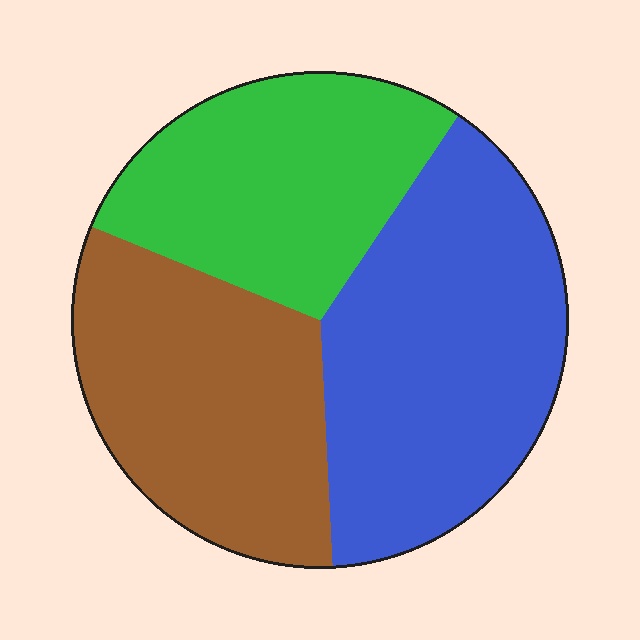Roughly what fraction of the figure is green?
Green takes up between a sixth and a third of the figure.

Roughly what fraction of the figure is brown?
Brown covers 32% of the figure.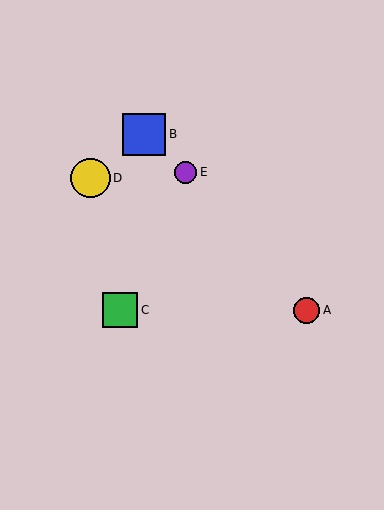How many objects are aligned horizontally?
2 objects (A, C) are aligned horizontally.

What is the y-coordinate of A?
Object A is at y≈310.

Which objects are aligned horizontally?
Objects A, C are aligned horizontally.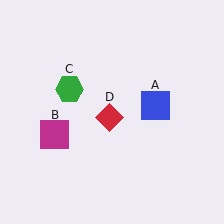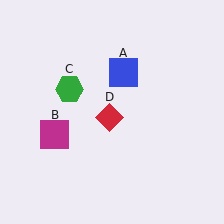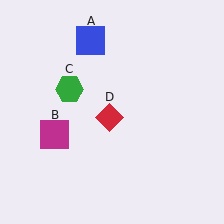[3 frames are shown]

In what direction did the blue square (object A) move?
The blue square (object A) moved up and to the left.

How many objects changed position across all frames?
1 object changed position: blue square (object A).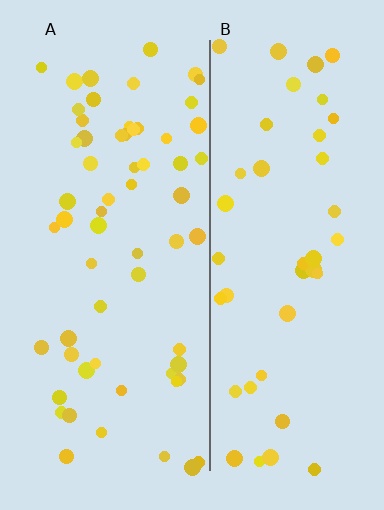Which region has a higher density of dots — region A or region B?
A (the left).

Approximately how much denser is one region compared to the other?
Approximately 1.4× — region A over region B.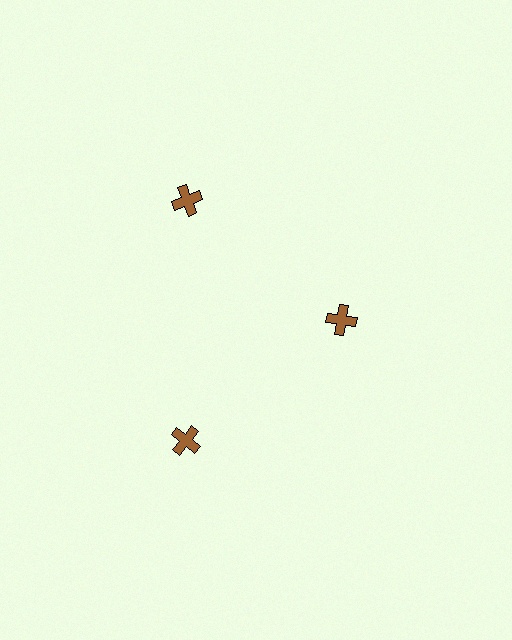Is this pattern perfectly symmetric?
No. The 3 brown crosses are arranged in a ring, but one element near the 3 o'clock position is pulled inward toward the center, breaking the 3-fold rotational symmetry.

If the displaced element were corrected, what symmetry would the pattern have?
It would have 3-fold rotational symmetry — the pattern would map onto itself every 120 degrees.